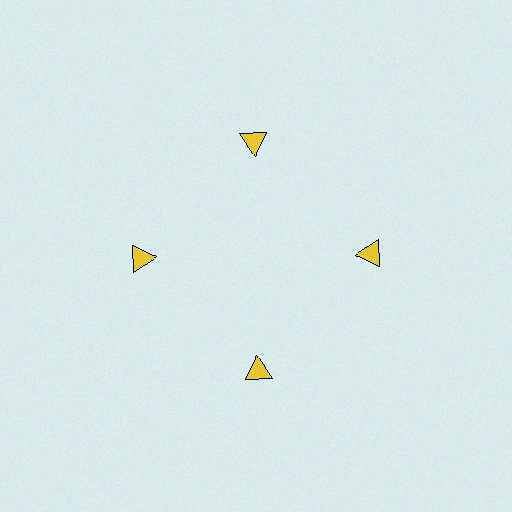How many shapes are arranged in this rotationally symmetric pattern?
There are 4 shapes, arranged in 4 groups of 1.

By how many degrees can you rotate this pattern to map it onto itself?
The pattern maps onto itself every 90 degrees of rotation.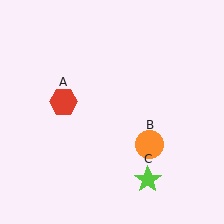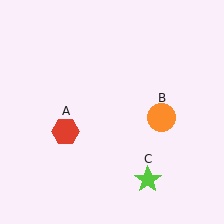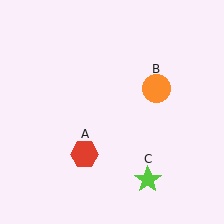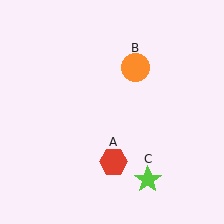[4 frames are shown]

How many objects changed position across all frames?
2 objects changed position: red hexagon (object A), orange circle (object B).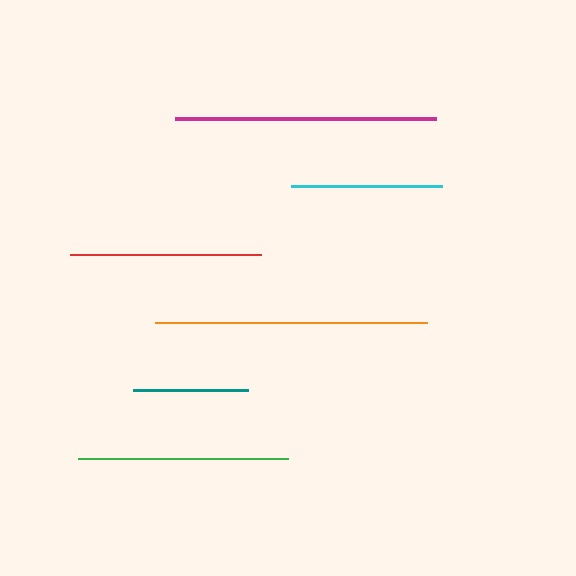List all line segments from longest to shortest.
From longest to shortest: orange, magenta, green, red, cyan, teal.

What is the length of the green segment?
The green segment is approximately 210 pixels long.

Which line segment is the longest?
The orange line is the longest at approximately 271 pixels.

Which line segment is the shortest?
The teal line is the shortest at approximately 115 pixels.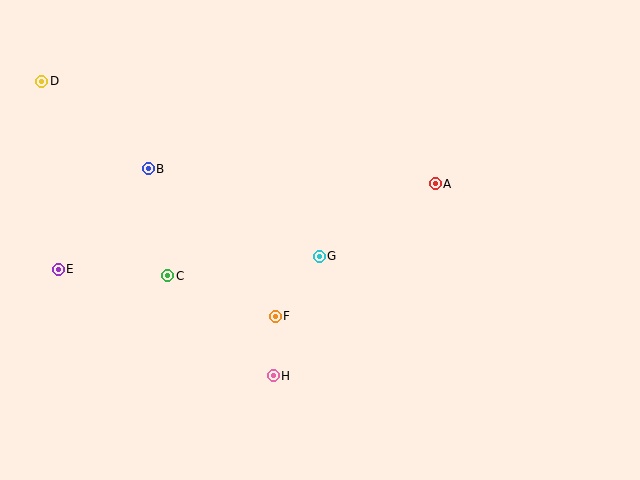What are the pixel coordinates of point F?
Point F is at (275, 316).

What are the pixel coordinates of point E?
Point E is at (58, 269).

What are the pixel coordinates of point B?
Point B is at (148, 169).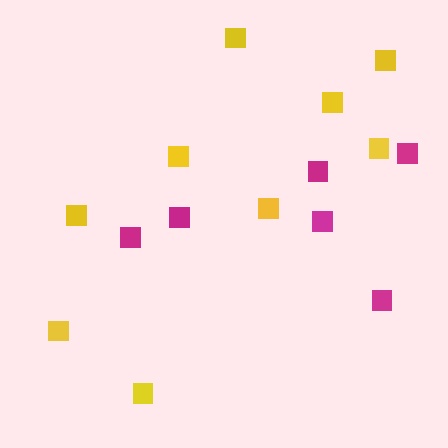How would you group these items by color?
There are 2 groups: one group of yellow squares (9) and one group of magenta squares (6).